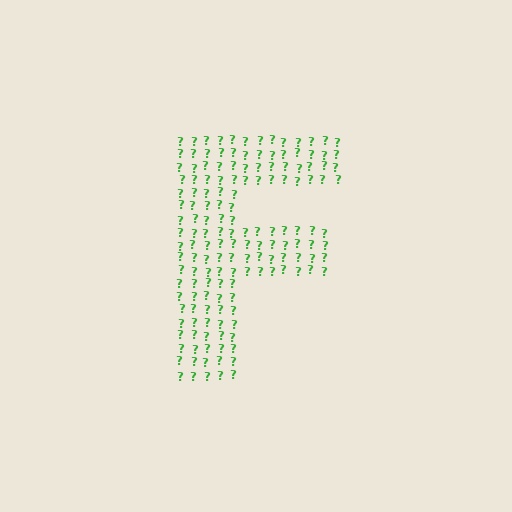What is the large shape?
The large shape is the letter F.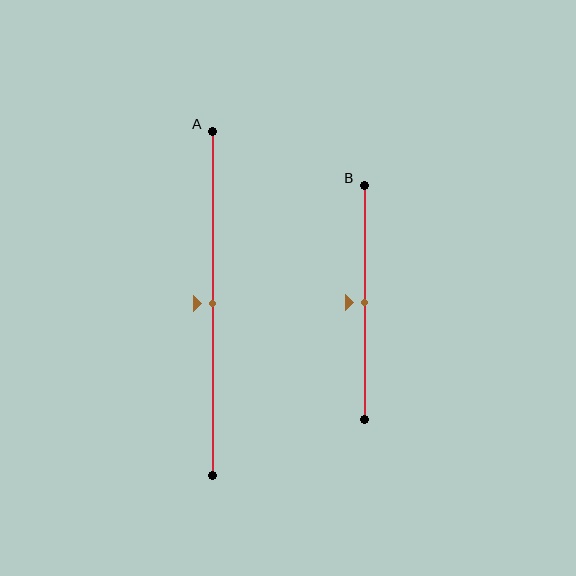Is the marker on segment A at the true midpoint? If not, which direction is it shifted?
Yes, the marker on segment A is at the true midpoint.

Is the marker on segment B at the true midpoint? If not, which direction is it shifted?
Yes, the marker on segment B is at the true midpoint.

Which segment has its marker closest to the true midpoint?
Segment A has its marker closest to the true midpoint.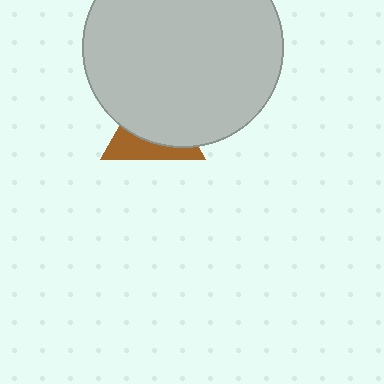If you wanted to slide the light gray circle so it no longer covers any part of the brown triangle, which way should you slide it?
Slide it up — that is the most direct way to separate the two shapes.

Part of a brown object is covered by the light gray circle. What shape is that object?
It is a triangle.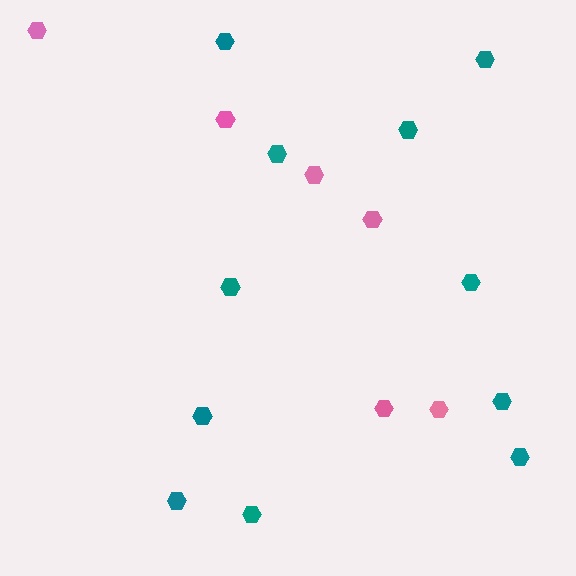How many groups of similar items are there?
There are 2 groups: one group of teal hexagons (11) and one group of pink hexagons (6).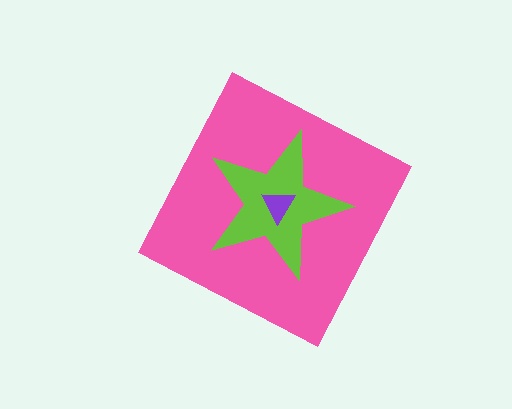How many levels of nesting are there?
3.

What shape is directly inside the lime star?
The purple triangle.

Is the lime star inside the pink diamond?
Yes.